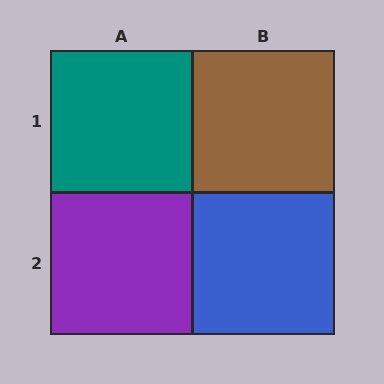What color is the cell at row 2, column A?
Purple.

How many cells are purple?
1 cell is purple.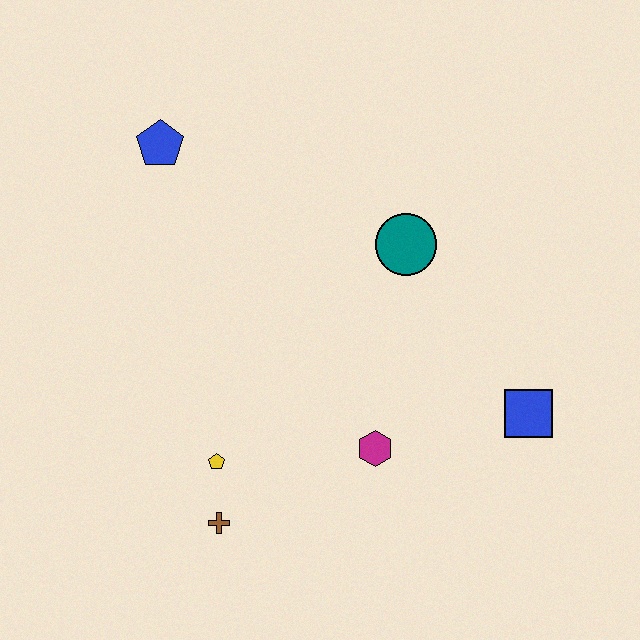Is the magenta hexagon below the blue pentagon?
Yes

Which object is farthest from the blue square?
The blue pentagon is farthest from the blue square.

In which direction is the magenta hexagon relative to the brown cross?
The magenta hexagon is to the right of the brown cross.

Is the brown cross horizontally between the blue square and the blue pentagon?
Yes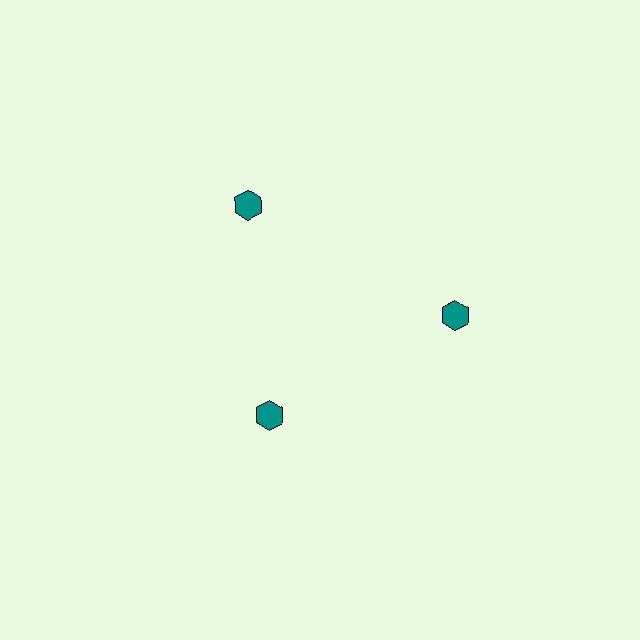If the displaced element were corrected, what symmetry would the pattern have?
It would have 3-fold rotational symmetry — the pattern would map onto itself every 120 degrees.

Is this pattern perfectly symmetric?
No. The 3 teal hexagons are arranged in a ring, but one element near the 7 o'clock position is pulled inward toward the center, breaking the 3-fold rotational symmetry.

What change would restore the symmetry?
The symmetry would be restored by moving it outward, back onto the ring so that all 3 hexagons sit at equal angles and equal distance from the center.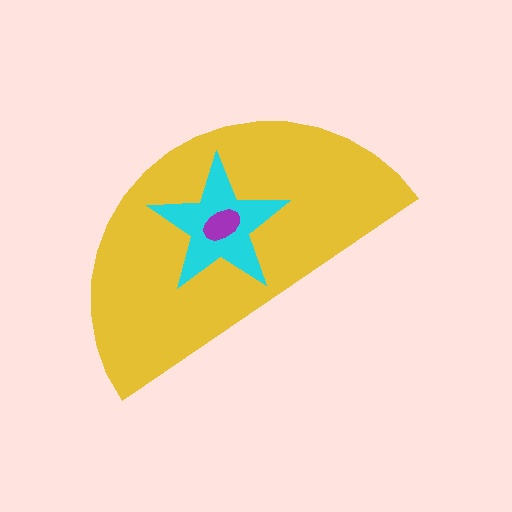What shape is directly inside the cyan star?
The purple ellipse.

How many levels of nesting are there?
3.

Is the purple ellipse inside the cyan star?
Yes.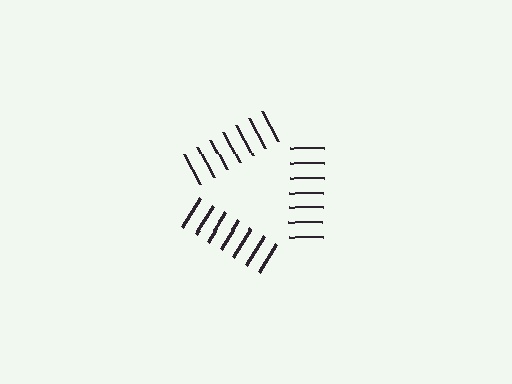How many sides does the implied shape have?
3 sides — the line-ends trace a triangle.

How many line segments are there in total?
21 — 7 along each of the 3 edges.